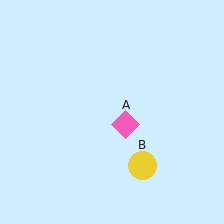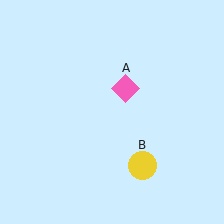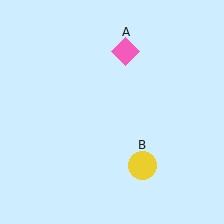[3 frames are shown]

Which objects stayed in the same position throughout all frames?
Yellow circle (object B) remained stationary.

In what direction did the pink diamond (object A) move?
The pink diamond (object A) moved up.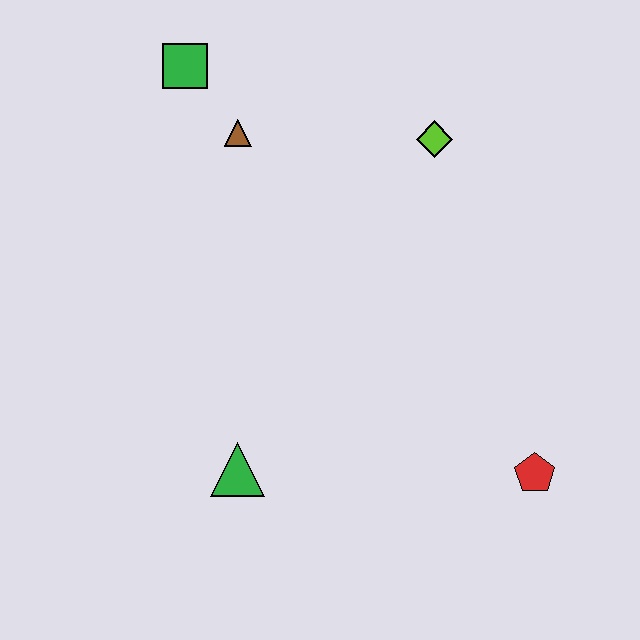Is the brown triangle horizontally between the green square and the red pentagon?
Yes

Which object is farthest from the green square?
The red pentagon is farthest from the green square.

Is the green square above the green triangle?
Yes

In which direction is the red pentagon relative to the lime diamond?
The red pentagon is below the lime diamond.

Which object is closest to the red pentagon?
The green triangle is closest to the red pentagon.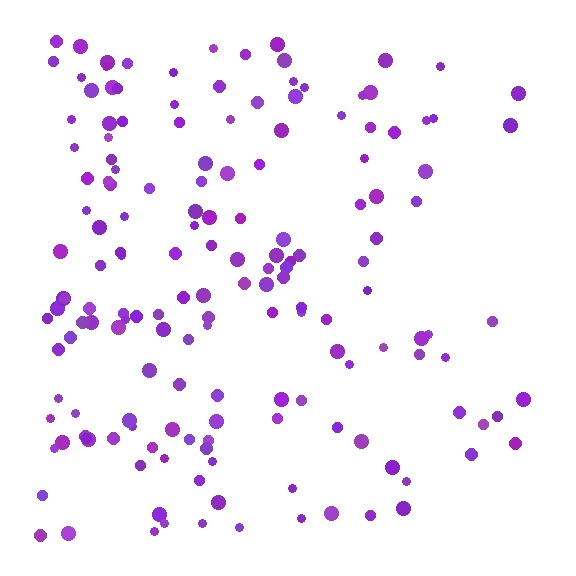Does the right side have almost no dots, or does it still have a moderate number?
Still a moderate number, just noticeably fewer than the left.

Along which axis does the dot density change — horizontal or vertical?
Horizontal.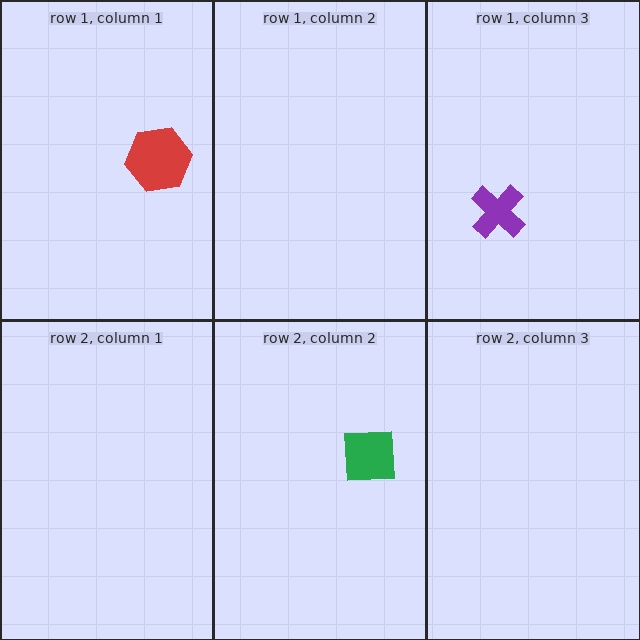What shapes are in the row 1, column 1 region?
The red hexagon.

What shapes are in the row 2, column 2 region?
The green square.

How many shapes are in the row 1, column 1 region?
1.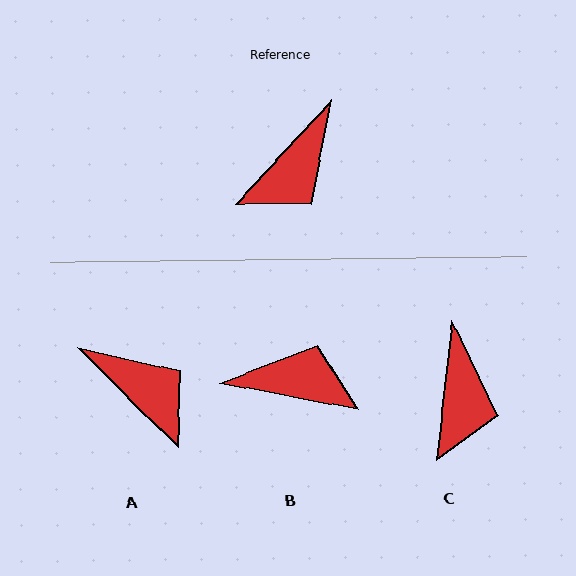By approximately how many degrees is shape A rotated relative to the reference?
Approximately 88 degrees counter-clockwise.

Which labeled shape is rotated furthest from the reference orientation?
B, about 122 degrees away.